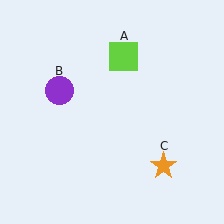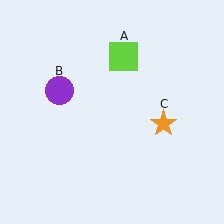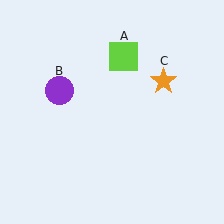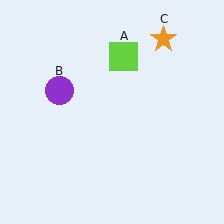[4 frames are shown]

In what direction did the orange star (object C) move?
The orange star (object C) moved up.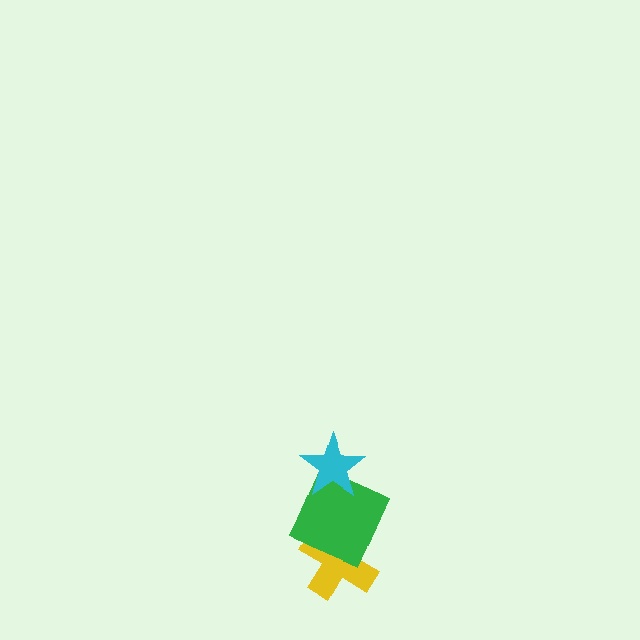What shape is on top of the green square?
The cyan star is on top of the green square.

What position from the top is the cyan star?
The cyan star is 1st from the top.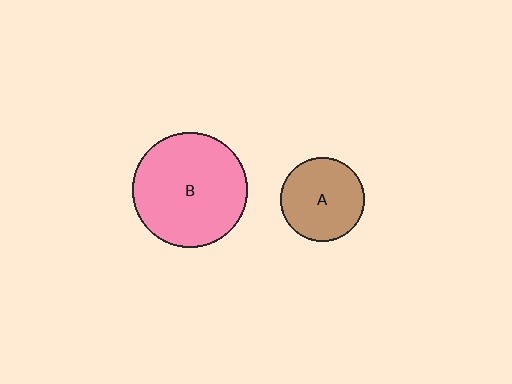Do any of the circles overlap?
No, none of the circles overlap.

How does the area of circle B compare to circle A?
Approximately 1.9 times.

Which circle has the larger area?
Circle B (pink).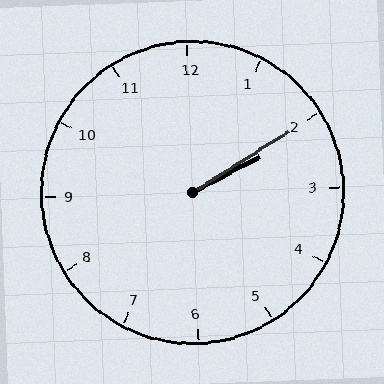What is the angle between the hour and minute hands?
Approximately 5 degrees.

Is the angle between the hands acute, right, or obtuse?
It is acute.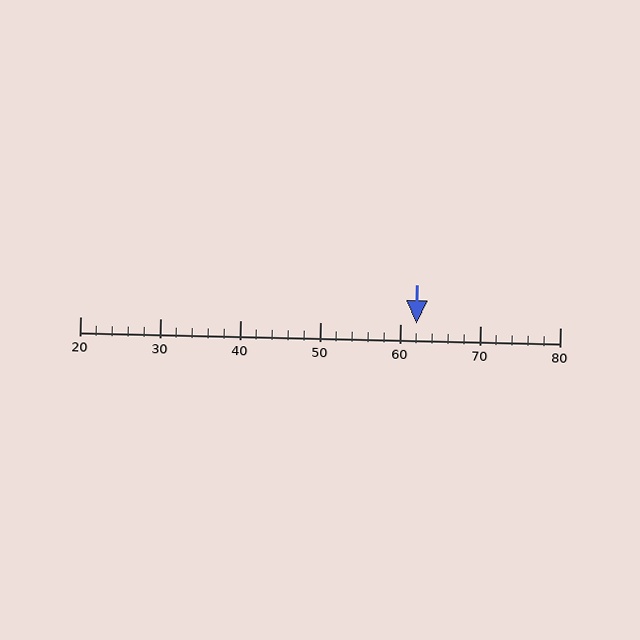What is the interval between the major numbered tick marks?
The major tick marks are spaced 10 units apart.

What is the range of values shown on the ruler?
The ruler shows values from 20 to 80.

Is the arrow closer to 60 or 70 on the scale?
The arrow is closer to 60.